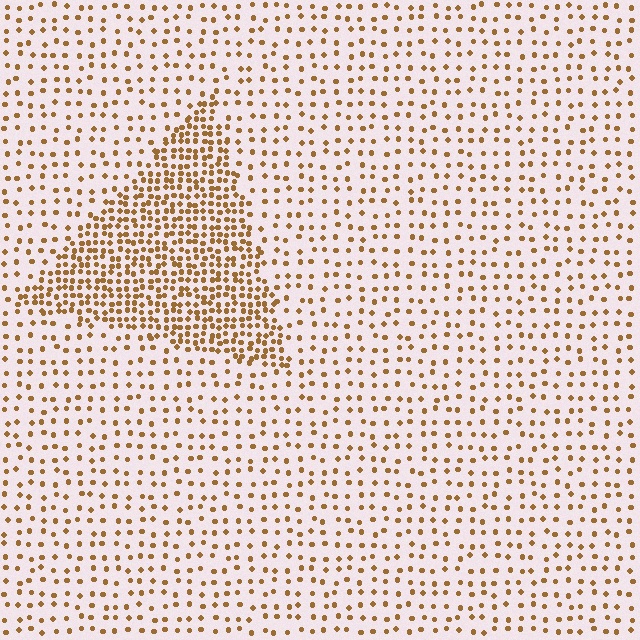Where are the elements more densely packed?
The elements are more densely packed inside the triangle boundary.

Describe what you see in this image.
The image contains small brown elements arranged at two different densities. A triangle-shaped region is visible where the elements are more densely packed than the surrounding area.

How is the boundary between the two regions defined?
The boundary is defined by a change in element density (approximately 2.5x ratio). All elements are the same color, size, and shape.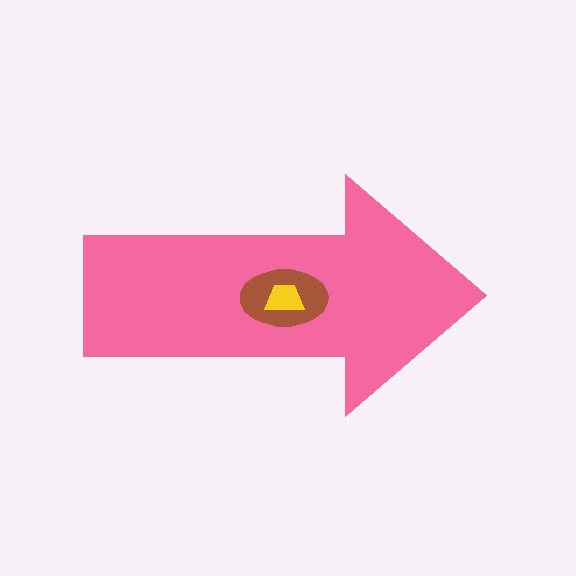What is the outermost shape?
The pink arrow.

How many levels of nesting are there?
3.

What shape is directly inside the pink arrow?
The brown ellipse.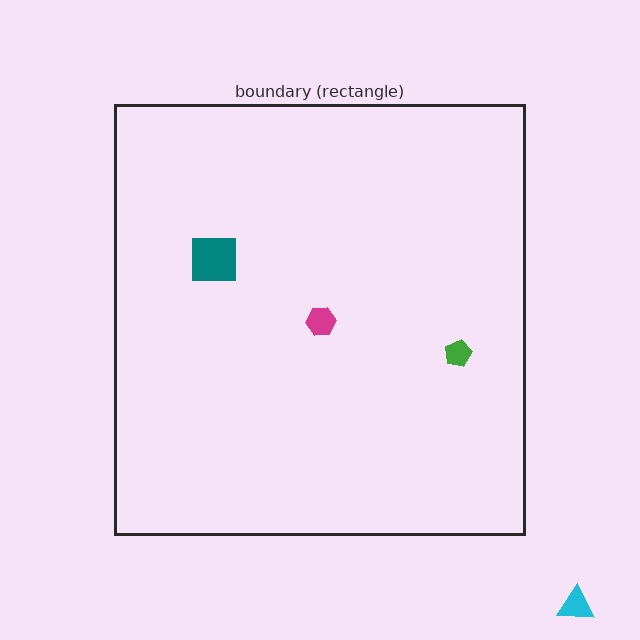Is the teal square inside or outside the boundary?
Inside.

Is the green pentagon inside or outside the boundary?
Inside.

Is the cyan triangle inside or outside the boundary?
Outside.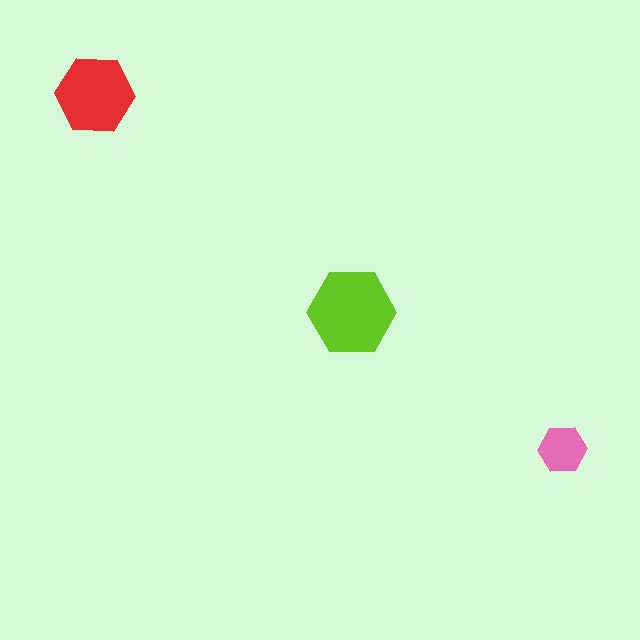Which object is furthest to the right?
The pink hexagon is rightmost.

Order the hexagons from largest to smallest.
the lime one, the red one, the pink one.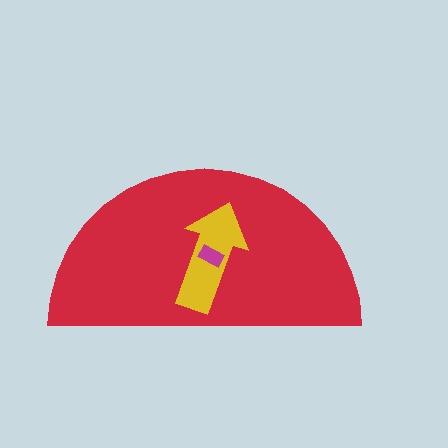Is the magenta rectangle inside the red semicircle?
Yes.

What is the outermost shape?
The red semicircle.